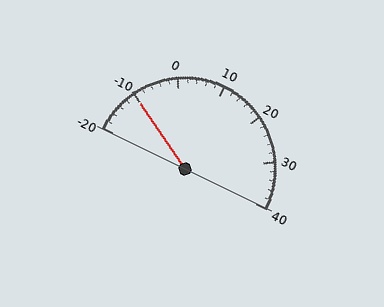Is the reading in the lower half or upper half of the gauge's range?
The reading is in the lower half of the range (-20 to 40).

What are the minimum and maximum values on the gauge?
The gauge ranges from -20 to 40.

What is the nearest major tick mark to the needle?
The nearest major tick mark is -10.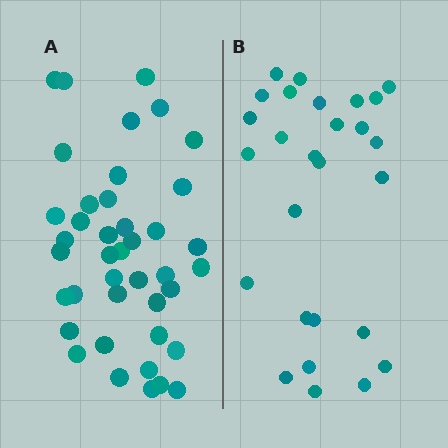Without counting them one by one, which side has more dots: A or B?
Region A (the left region) has more dots.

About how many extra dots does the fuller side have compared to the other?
Region A has approximately 15 more dots than region B.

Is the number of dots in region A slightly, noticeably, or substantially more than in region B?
Region A has substantially more. The ratio is roughly 1.5 to 1.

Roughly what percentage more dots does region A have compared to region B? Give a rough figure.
About 50% more.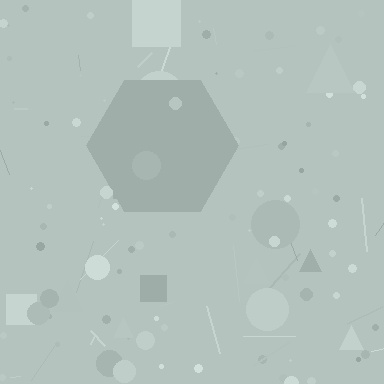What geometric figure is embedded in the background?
A hexagon is embedded in the background.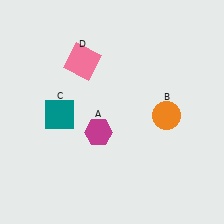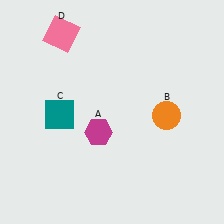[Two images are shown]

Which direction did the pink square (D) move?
The pink square (D) moved up.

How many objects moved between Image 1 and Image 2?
1 object moved between the two images.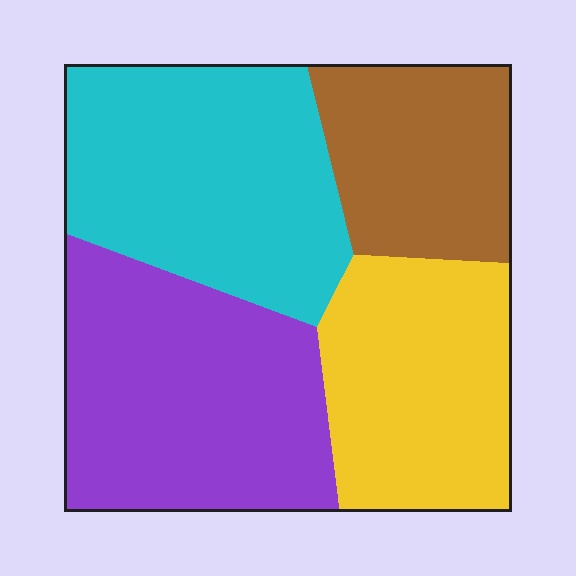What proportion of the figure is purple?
Purple covers around 30% of the figure.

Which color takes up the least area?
Brown, at roughly 20%.